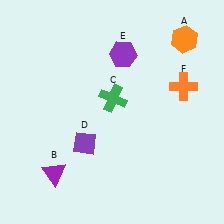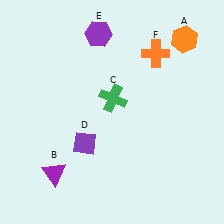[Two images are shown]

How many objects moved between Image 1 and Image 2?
2 objects moved between the two images.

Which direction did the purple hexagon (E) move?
The purple hexagon (E) moved left.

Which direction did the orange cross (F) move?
The orange cross (F) moved up.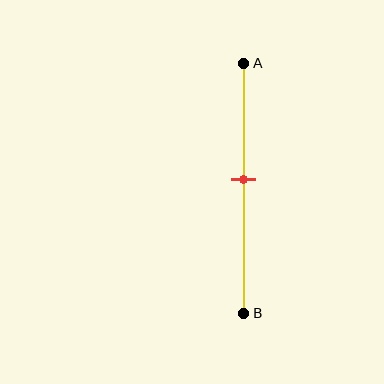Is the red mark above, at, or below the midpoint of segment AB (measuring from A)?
The red mark is above the midpoint of segment AB.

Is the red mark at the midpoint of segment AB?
No, the mark is at about 45% from A, not at the 50% midpoint.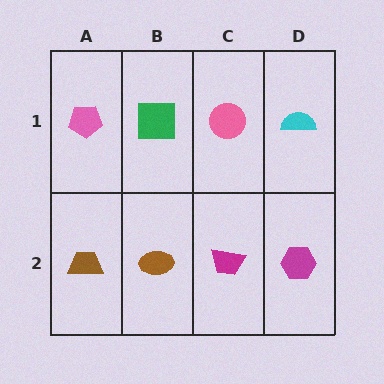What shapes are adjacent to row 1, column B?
A brown ellipse (row 2, column B), a pink pentagon (row 1, column A), a pink circle (row 1, column C).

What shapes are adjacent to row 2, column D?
A cyan semicircle (row 1, column D), a magenta trapezoid (row 2, column C).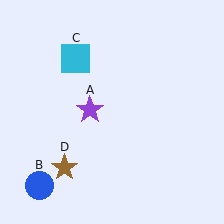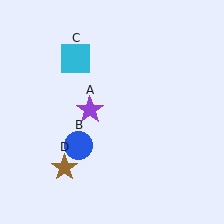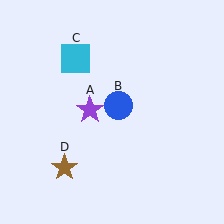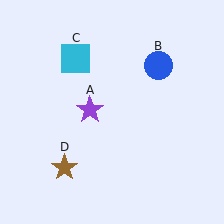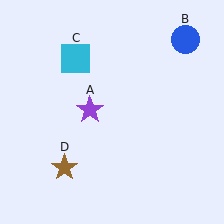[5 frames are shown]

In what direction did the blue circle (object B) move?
The blue circle (object B) moved up and to the right.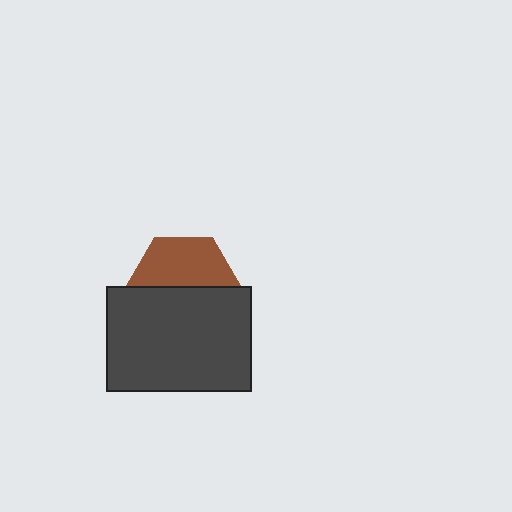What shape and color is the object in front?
The object in front is a dark gray rectangle.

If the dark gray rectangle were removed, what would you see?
You would see the complete brown hexagon.